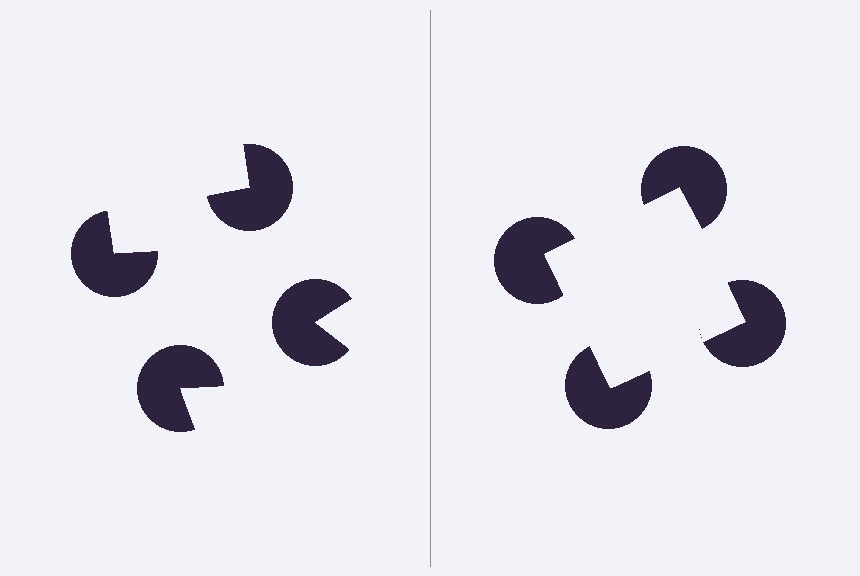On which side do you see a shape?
An illusory square appears on the right side. On the left side the wedge cuts are rotated, so no coherent shape forms.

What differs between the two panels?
The pac-man discs are positioned identically on both sides; only the wedge orientations differ. On the right they align to a square; on the left they are misaligned.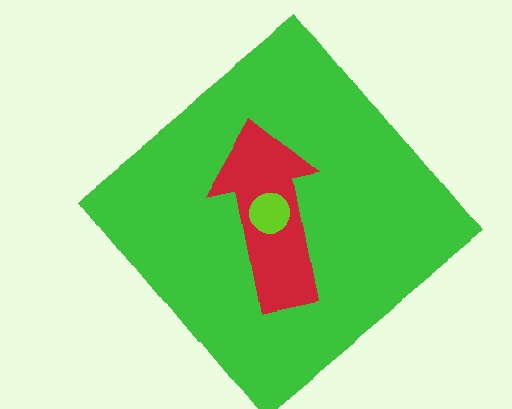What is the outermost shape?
The green diamond.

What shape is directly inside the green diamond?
The red arrow.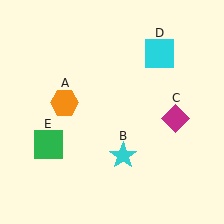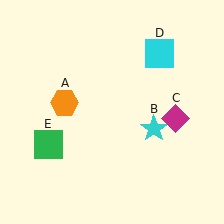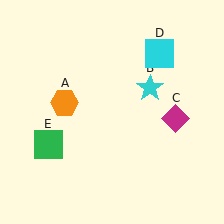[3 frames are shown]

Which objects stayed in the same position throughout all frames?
Orange hexagon (object A) and magenta diamond (object C) and cyan square (object D) and green square (object E) remained stationary.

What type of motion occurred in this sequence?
The cyan star (object B) rotated counterclockwise around the center of the scene.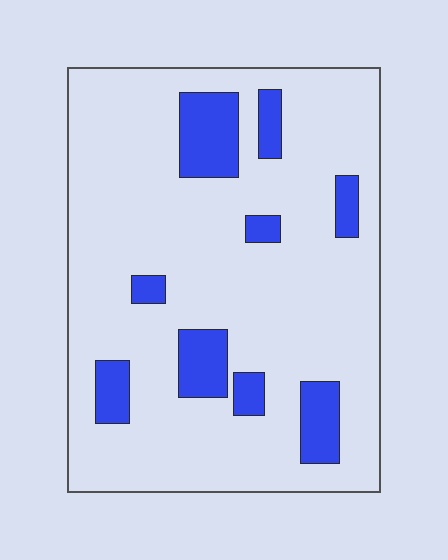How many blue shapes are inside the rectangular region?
9.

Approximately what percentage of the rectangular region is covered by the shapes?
Approximately 15%.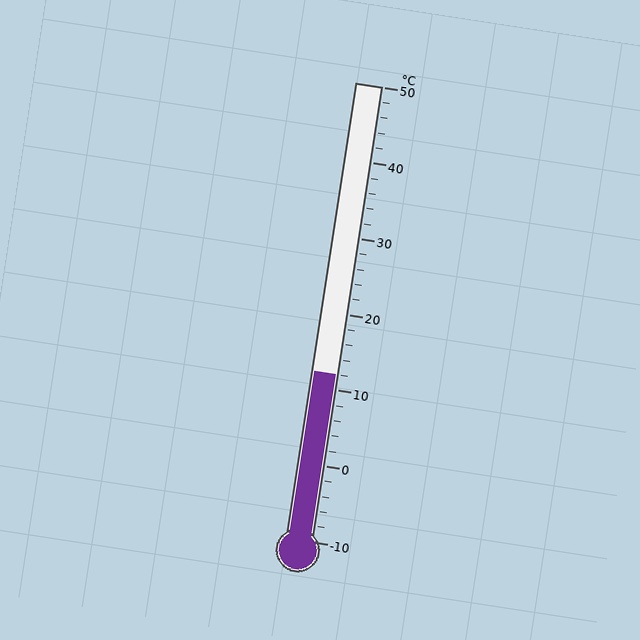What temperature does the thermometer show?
The thermometer shows approximately 12°C.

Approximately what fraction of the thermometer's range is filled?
The thermometer is filled to approximately 35% of its range.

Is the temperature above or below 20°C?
The temperature is below 20°C.